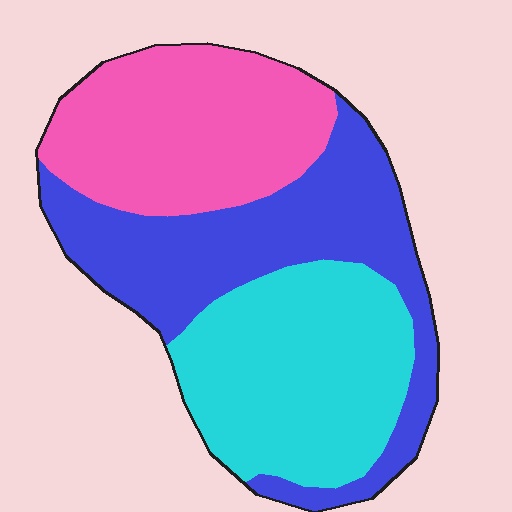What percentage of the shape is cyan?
Cyan covers 33% of the shape.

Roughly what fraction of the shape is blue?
Blue covers about 35% of the shape.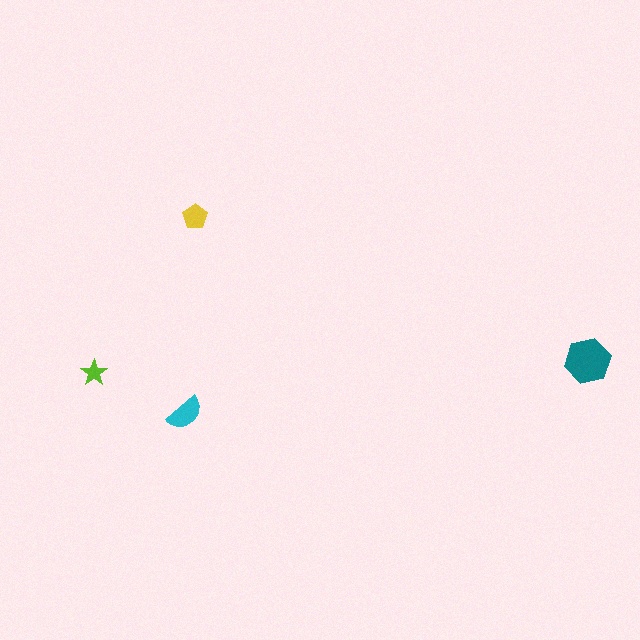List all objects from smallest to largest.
The lime star, the yellow pentagon, the cyan semicircle, the teal hexagon.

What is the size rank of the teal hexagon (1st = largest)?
1st.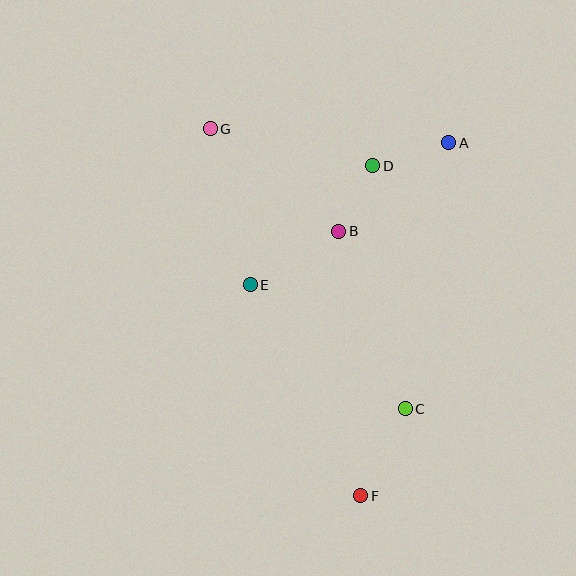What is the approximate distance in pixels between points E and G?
The distance between E and G is approximately 161 pixels.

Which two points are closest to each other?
Points B and D are closest to each other.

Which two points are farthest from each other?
Points F and G are farthest from each other.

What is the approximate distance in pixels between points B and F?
The distance between B and F is approximately 265 pixels.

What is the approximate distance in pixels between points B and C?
The distance between B and C is approximately 190 pixels.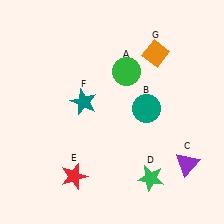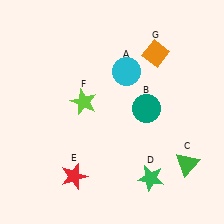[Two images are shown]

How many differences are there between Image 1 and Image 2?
There are 3 differences between the two images.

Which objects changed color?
A changed from green to cyan. C changed from purple to green. F changed from teal to lime.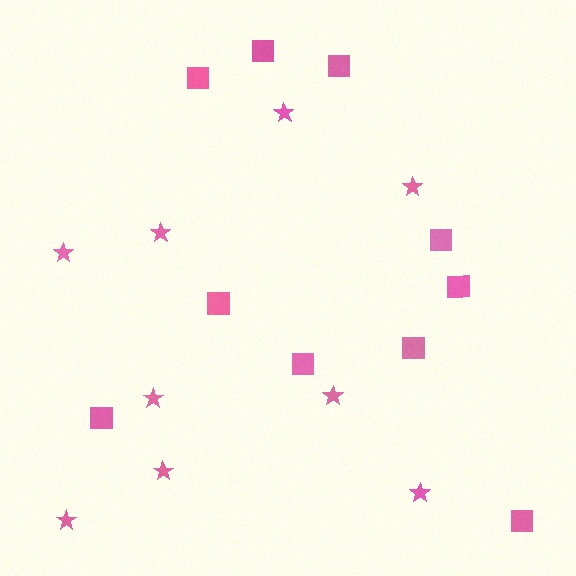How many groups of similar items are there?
There are 2 groups: one group of squares (10) and one group of stars (9).